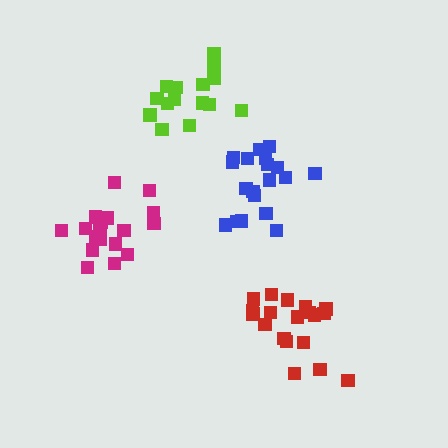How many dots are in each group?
Group 1: 19 dots, Group 2: 19 dots, Group 3: 15 dots, Group 4: 19 dots (72 total).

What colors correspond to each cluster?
The clusters are colored: red, blue, lime, magenta.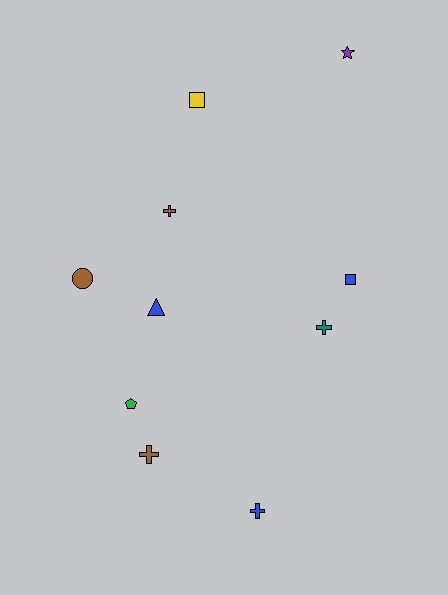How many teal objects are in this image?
There is 1 teal object.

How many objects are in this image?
There are 10 objects.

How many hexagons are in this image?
There are no hexagons.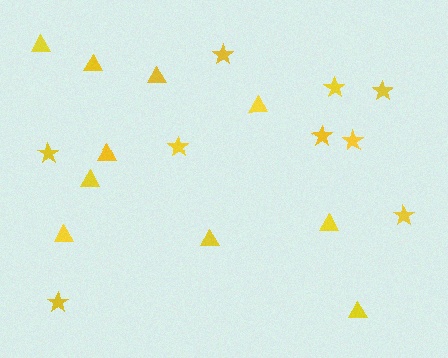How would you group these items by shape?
There are 2 groups: one group of triangles (10) and one group of stars (9).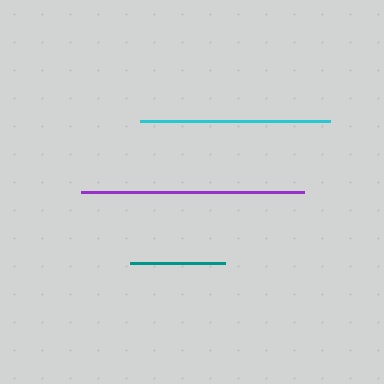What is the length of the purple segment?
The purple segment is approximately 223 pixels long.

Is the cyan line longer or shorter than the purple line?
The purple line is longer than the cyan line.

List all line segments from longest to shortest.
From longest to shortest: purple, cyan, teal.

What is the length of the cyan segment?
The cyan segment is approximately 190 pixels long.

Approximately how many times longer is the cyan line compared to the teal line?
The cyan line is approximately 2.0 times the length of the teal line.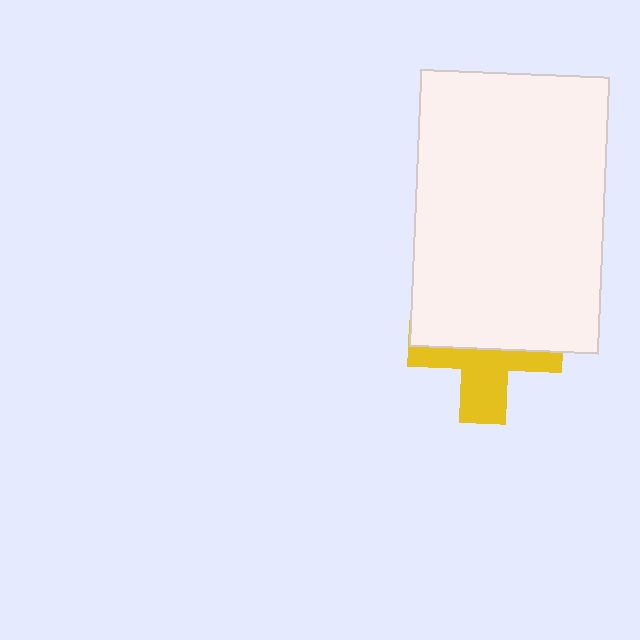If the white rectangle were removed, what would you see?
You would see the complete yellow cross.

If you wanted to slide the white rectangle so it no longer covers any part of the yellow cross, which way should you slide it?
Slide it up — that is the most direct way to separate the two shapes.